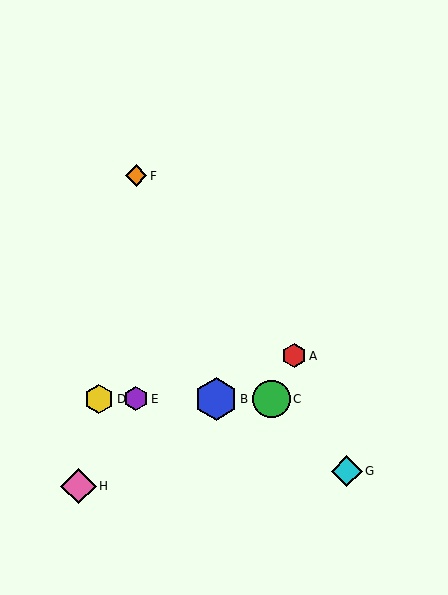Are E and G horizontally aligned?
No, E is at y≈399 and G is at y≈471.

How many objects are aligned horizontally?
4 objects (B, C, D, E) are aligned horizontally.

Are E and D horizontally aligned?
Yes, both are at y≈399.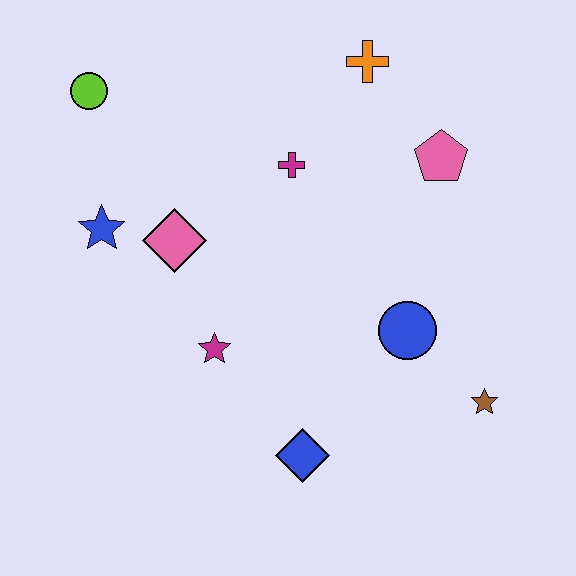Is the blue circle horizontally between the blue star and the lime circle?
No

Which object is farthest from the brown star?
The lime circle is farthest from the brown star.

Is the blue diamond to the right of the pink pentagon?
No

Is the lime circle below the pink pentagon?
No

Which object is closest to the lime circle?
The blue star is closest to the lime circle.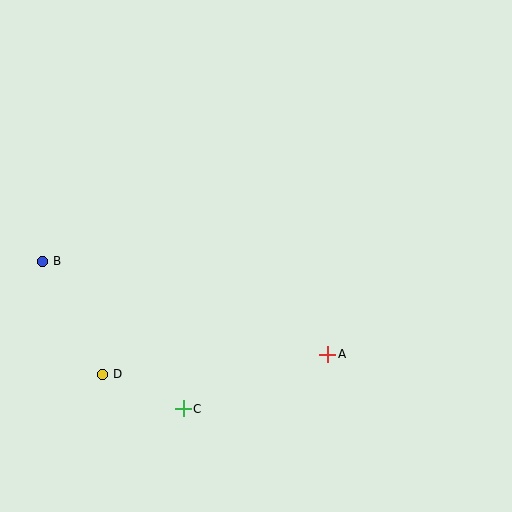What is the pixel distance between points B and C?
The distance between B and C is 204 pixels.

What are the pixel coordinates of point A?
Point A is at (328, 354).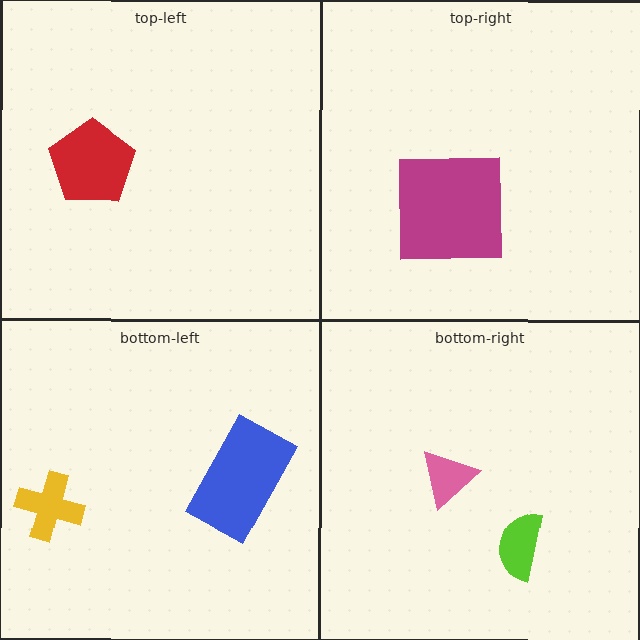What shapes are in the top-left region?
The red pentagon.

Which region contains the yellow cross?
The bottom-left region.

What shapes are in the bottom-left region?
The blue rectangle, the yellow cross.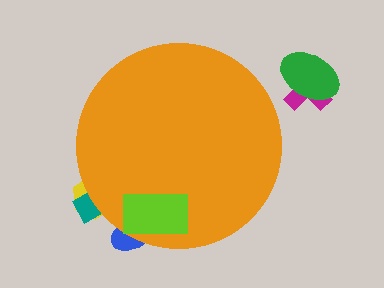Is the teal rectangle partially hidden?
Yes, the teal rectangle is partially hidden behind the orange circle.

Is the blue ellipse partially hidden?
Yes, the blue ellipse is partially hidden behind the orange circle.